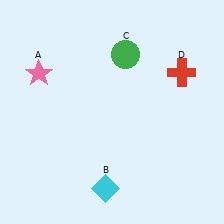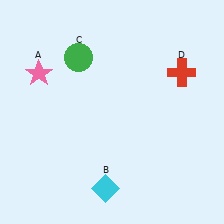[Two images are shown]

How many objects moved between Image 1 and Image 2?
1 object moved between the two images.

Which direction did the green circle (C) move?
The green circle (C) moved left.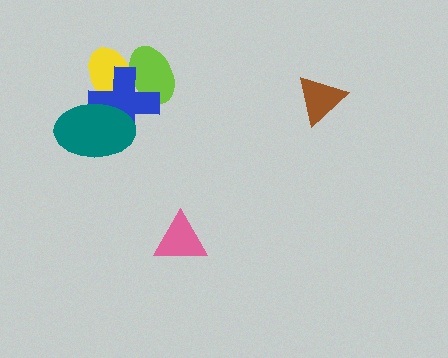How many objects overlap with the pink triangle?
0 objects overlap with the pink triangle.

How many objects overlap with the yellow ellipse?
3 objects overlap with the yellow ellipse.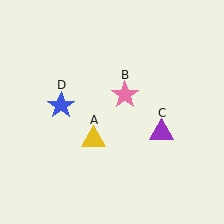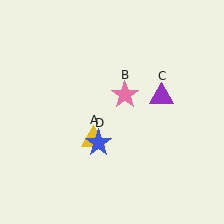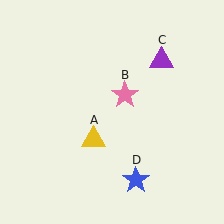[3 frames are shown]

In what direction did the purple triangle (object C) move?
The purple triangle (object C) moved up.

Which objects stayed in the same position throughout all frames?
Yellow triangle (object A) and pink star (object B) remained stationary.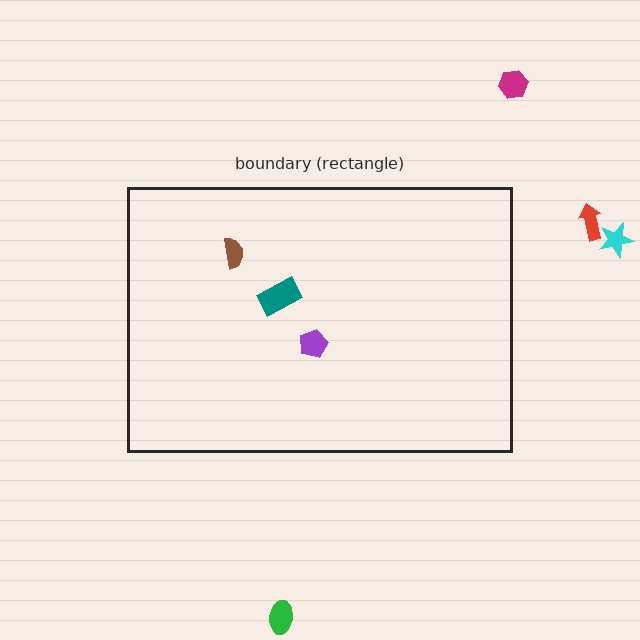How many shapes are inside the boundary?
3 inside, 4 outside.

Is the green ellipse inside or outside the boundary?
Outside.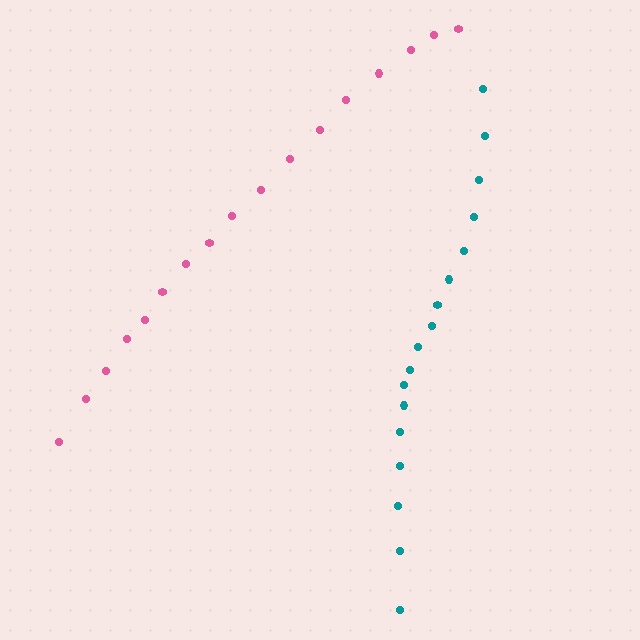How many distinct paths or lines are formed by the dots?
There are 2 distinct paths.